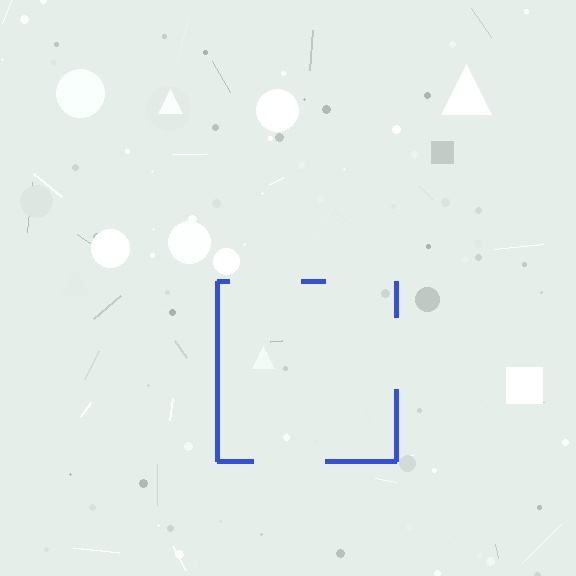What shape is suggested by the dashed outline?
The dashed outline suggests a square.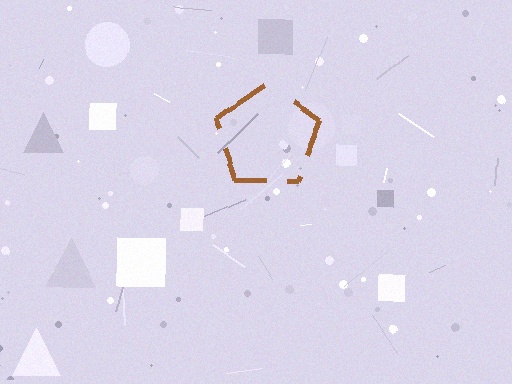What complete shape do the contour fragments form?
The contour fragments form a pentagon.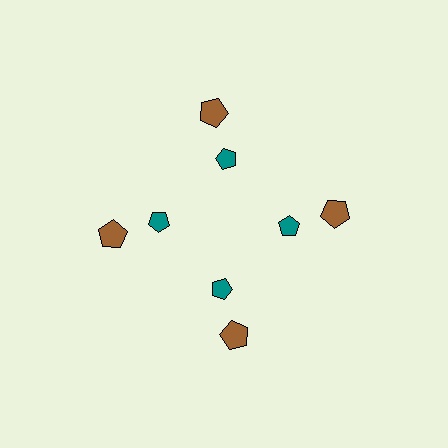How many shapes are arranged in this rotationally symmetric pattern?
There are 8 shapes, arranged in 4 groups of 2.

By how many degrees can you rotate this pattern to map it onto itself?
The pattern maps onto itself every 90 degrees of rotation.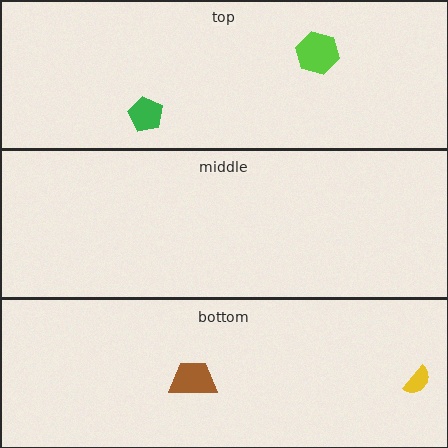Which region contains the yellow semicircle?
The bottom region.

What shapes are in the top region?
The green pentagon, the lime hexagon.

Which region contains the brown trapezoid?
The bottom region.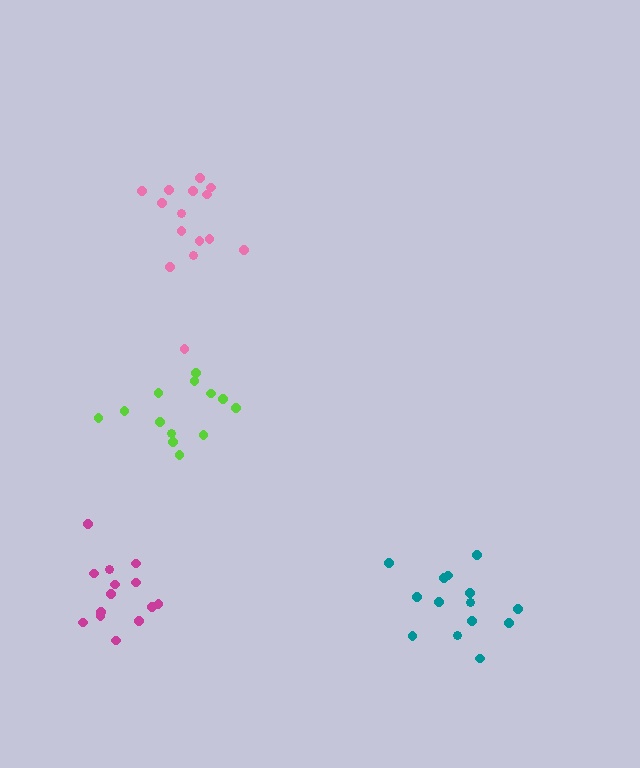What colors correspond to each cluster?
The clusters are colored: pink, magenta, teal, lime.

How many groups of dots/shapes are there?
There are 4 groups.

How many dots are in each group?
Group 1: 15 dots, Group 2: 14 dots, Group 3: 14 dots, Group 4: 13 dots (56 total).